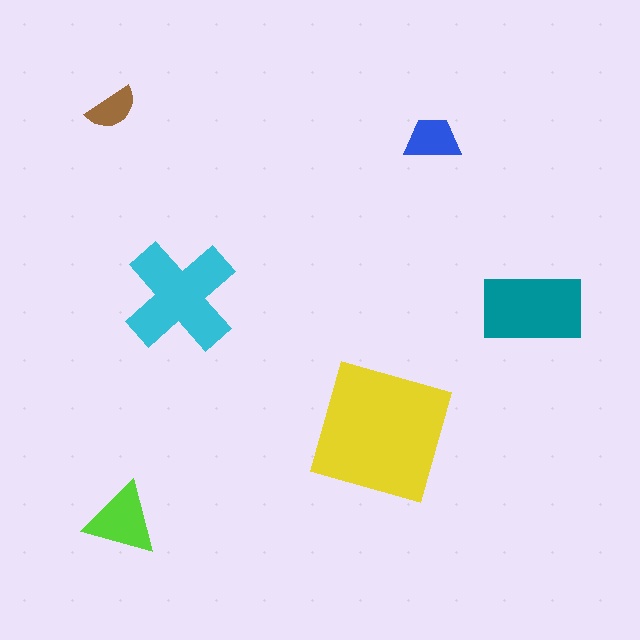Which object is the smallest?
The brown semicircle.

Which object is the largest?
The yellow square.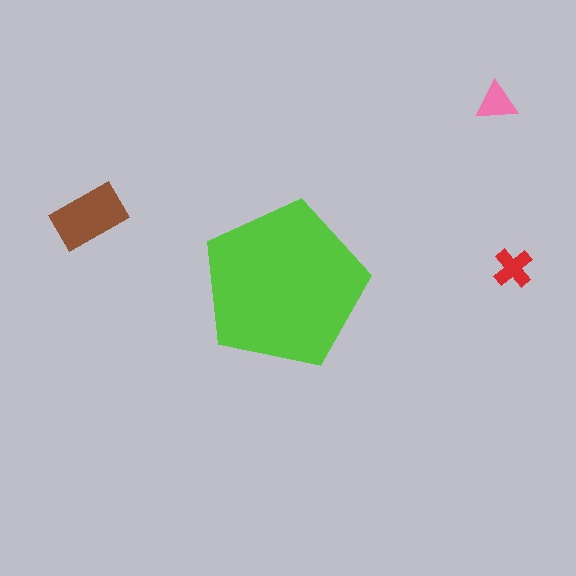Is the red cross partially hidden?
No, the red cross is fully visible.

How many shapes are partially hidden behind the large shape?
0 shapes are partially hidden.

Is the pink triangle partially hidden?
No, the pink triangle is fully visible.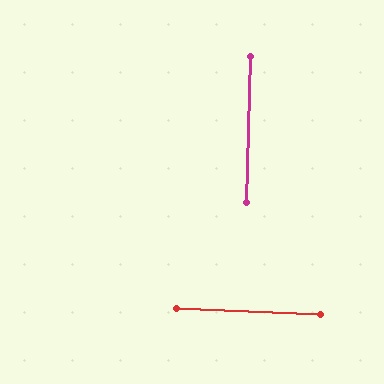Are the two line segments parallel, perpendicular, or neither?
Perpendicular — they meet at approximately 89°.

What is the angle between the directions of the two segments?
Approximately 89 degrees.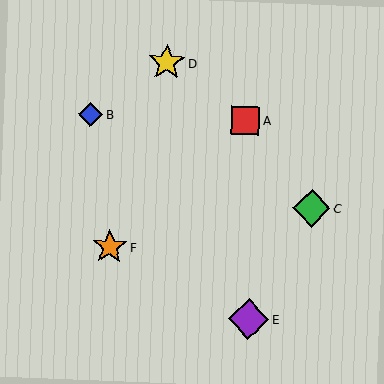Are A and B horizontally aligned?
Yes, both are at y≈120.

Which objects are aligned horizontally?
Objects A, B are aligned horizontally.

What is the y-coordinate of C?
Object C is at y≈208.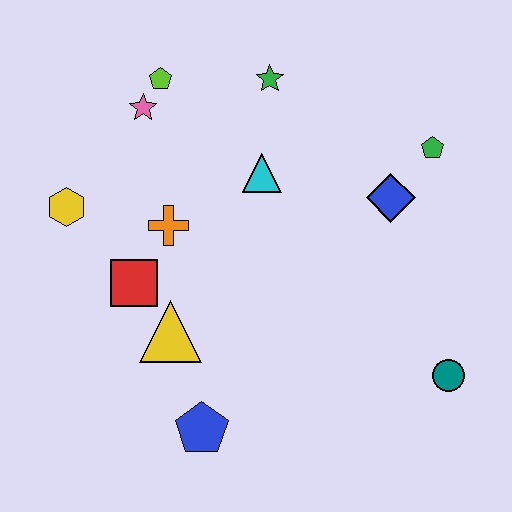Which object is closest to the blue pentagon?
The yellow triangle is closest to the blue pentagon.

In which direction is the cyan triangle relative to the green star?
The cyan triangle is below the green star.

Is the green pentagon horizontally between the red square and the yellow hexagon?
No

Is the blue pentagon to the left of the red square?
No